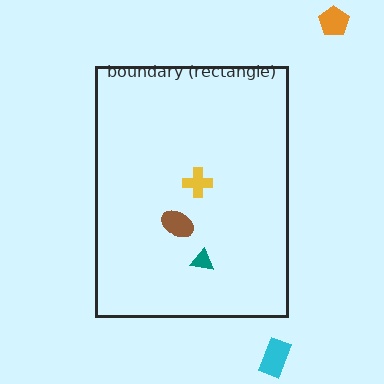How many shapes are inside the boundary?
3 inside, 2 outside.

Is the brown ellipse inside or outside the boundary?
Inside.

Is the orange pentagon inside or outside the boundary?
Outside.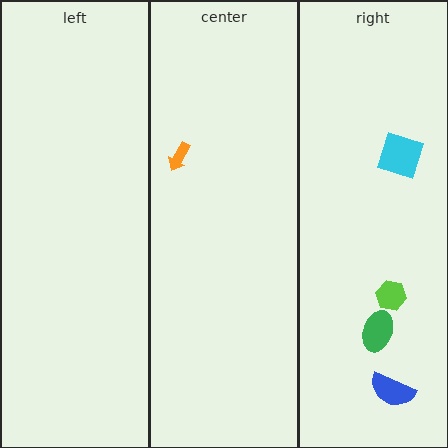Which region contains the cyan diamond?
The right region.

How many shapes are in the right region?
4.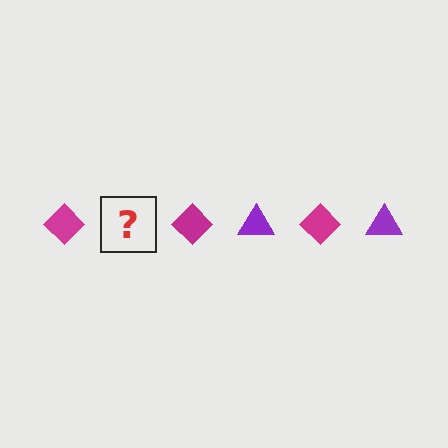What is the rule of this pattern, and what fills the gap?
The rule is that the pattern alternates between magenta diamond and purple triangle. The gap should be filled with a purple triangle.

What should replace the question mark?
The question mark should be replaced with a purple triangle.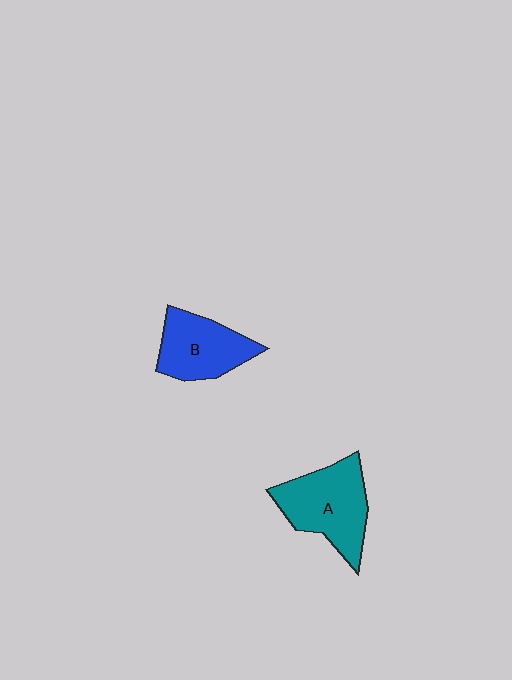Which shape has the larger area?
Shape A (teal).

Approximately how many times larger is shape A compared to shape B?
Approximately 1.2 times.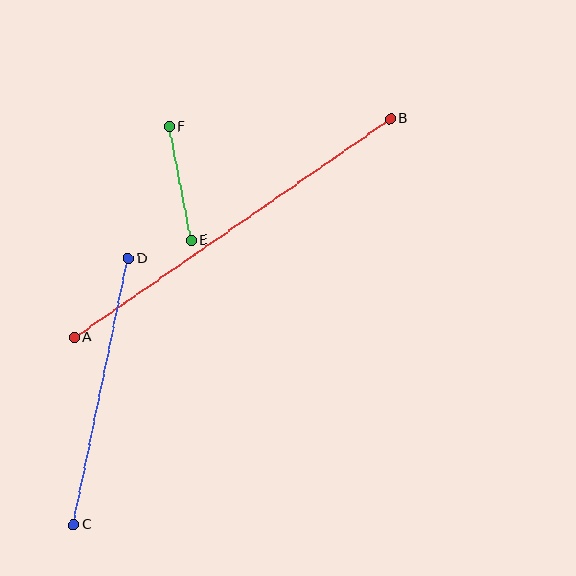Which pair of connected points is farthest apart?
Points A and B are farthest apart.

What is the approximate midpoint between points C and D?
The midpoint is at approximately (101, 391) pixels.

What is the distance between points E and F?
The distance is approximately 116 pixels.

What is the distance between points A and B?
The distance is approximately 384 pixels.